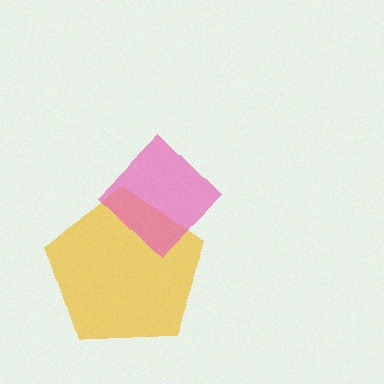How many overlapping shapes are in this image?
There are 2 overlapping shapes in the image.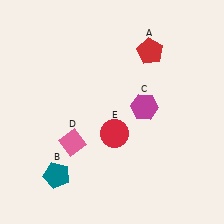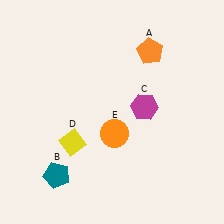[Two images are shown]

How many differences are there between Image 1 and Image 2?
There are 3 differences between the two images.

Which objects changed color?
A changed from red to orange. D changed from pink to yellow. E changed from red to orange.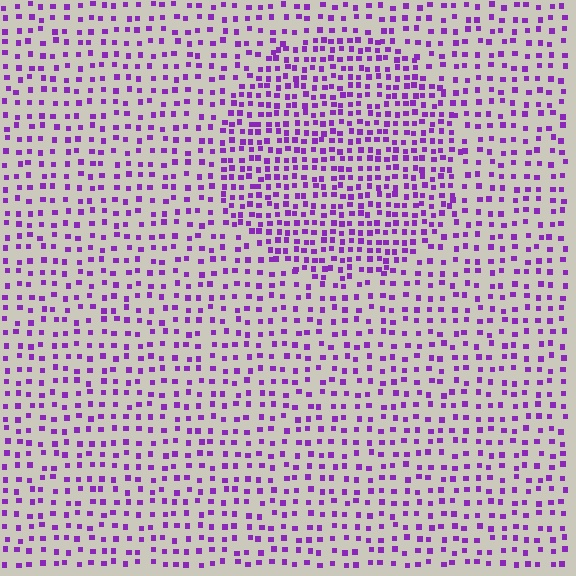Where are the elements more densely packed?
The elements are more densely packed inside the circle boundary.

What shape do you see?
I see a circle.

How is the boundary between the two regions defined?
The boundary is defined by a change in element density (approximately 1.8x ratio). All elements are the same color, size, and shape.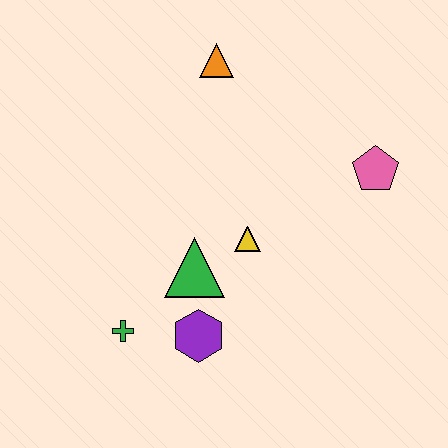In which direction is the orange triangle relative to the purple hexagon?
The orange triangle is above the purple hexagon.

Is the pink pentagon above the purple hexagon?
Yes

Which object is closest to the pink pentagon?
The yellow triangle is closest to the pink pentagon.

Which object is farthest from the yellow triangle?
The orange triangle is farthest from the yellow triangle.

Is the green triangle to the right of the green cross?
Yes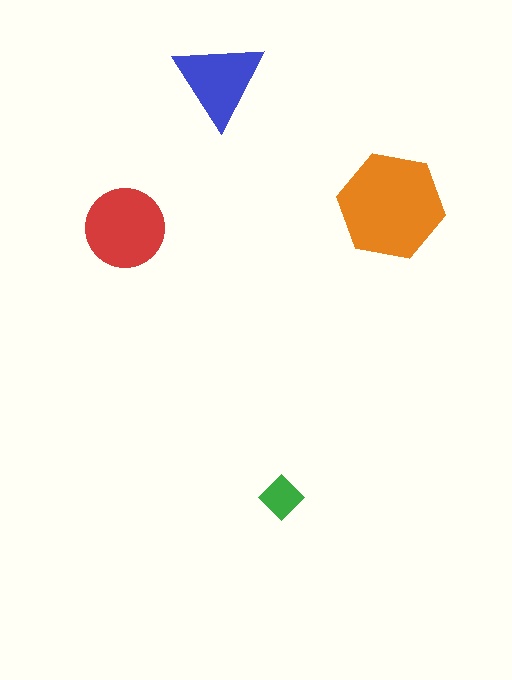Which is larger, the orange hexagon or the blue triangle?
The orange hexagon.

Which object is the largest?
The orange hexagon.